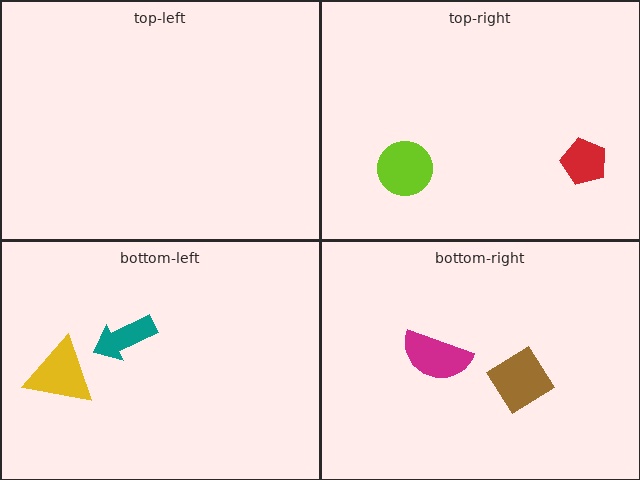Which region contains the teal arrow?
The bottom-left region.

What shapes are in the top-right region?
The red pentagon, the lime circle.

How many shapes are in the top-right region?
2.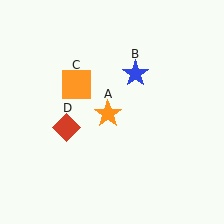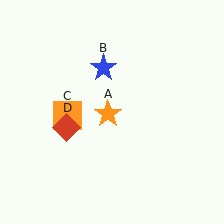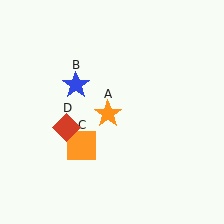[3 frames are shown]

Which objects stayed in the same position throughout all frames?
Orange star (object A) and red diamond (object D) remained stationary.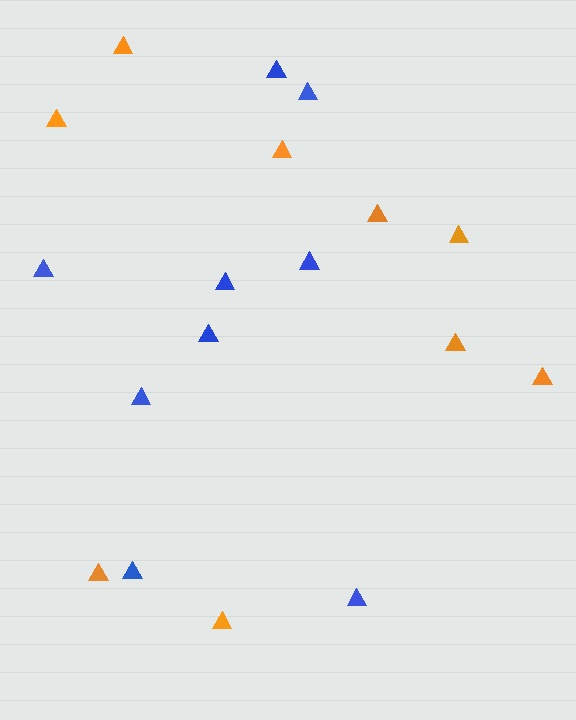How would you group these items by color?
There are 2 groups: one group of orange triangles (9) and one group of blue triangles (9).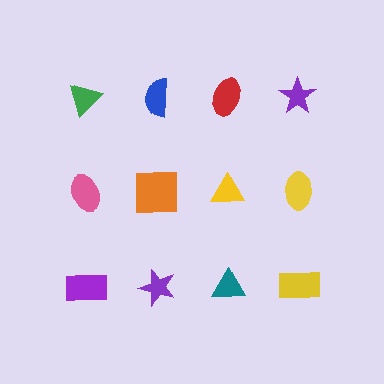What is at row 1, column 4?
A purple star.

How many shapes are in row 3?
4 shapes.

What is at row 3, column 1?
A purple rectangle.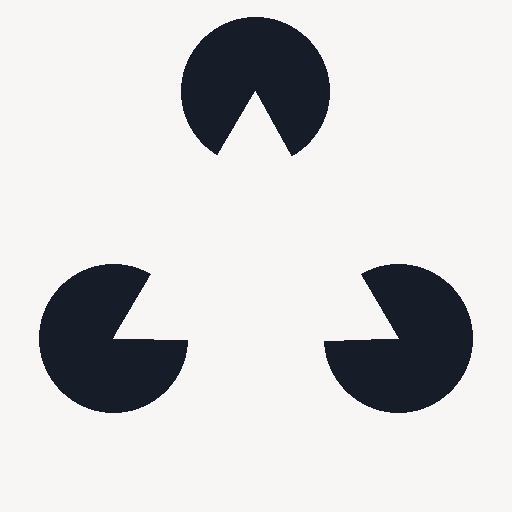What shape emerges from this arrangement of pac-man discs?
An illusory triangle — its edges are inferred from the aligned wedge cuts in the pac-man discs, not physically drawn.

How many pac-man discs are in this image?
There are 3 — one at each vertex of the illusory triangle.